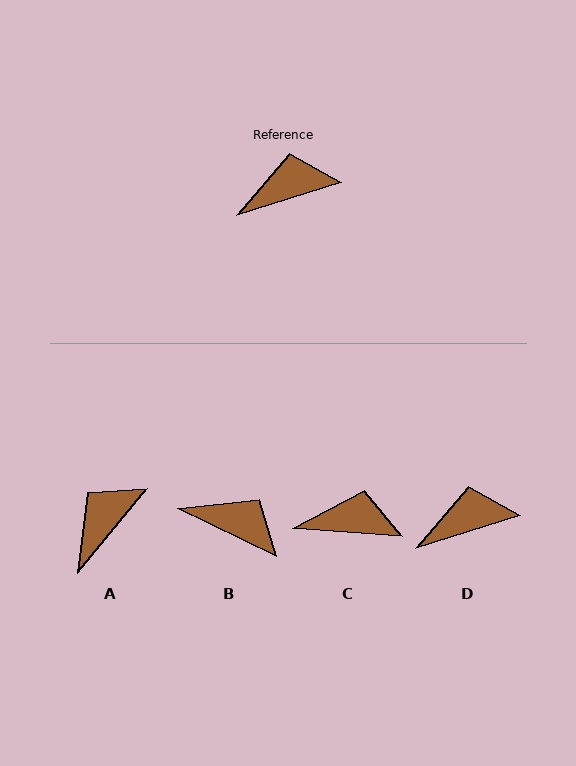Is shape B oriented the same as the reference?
No, it is off by about 43 degrees.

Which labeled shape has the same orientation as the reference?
D.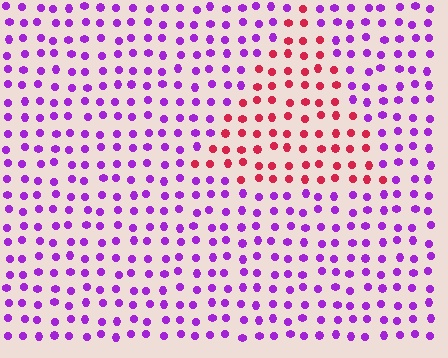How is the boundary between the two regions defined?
The boundary is defined purely by a slight shift in hue (about 64 degrees). Spacing, size, and orientation are identical on both sides.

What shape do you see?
I see a triangle.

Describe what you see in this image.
The image is filled with small purple elements in a uniform arrangement. A triangle-shaped region is visible where the elements are tinted to a slightly different hue, forming a subtle color boundary.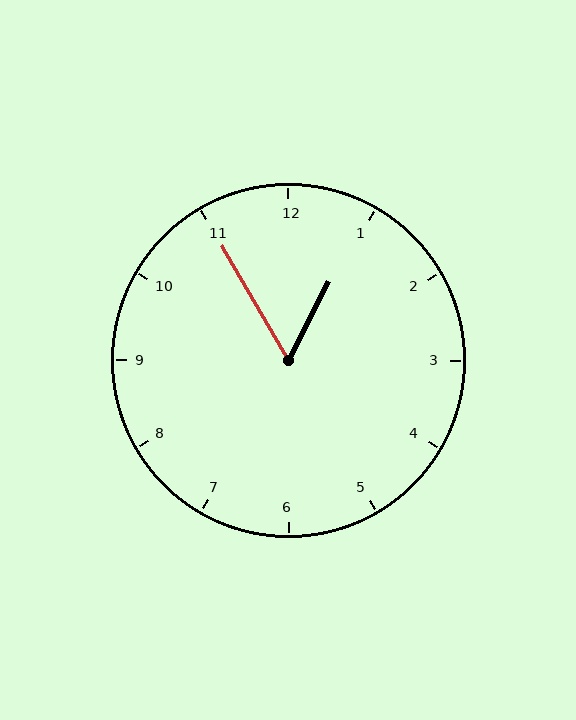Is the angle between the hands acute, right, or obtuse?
It is acute.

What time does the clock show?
12:55.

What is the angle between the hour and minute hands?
Approximately 58 degrees.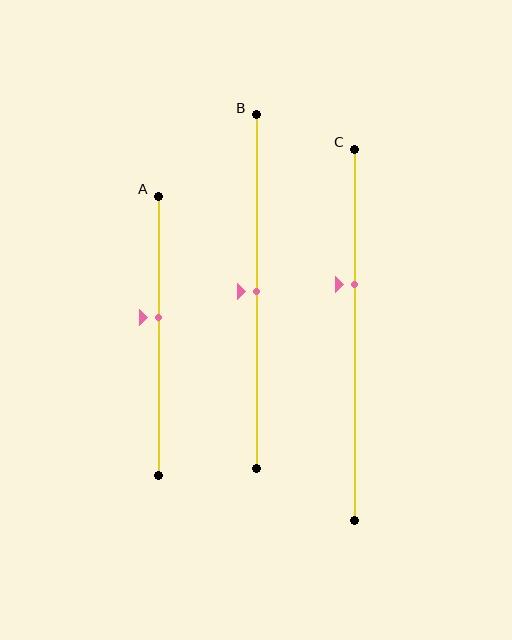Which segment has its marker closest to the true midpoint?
Segment B has its marker closest to the true midpoint.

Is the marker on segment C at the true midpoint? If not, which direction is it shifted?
No, the marker on segment C is shifted upward by about 14% of the segment length.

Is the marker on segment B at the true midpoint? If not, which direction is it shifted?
Yes, the marker on segment B is at the true midpoint.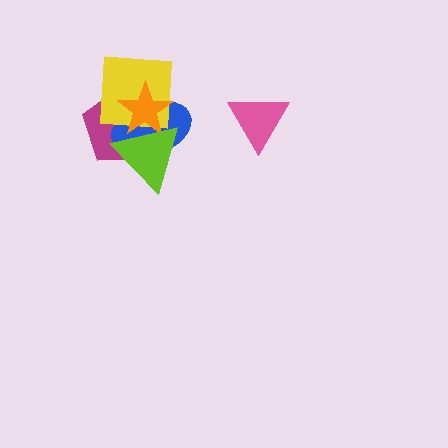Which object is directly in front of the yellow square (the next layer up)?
The orange star is directly in front of the yellow square.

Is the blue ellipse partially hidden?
Yes, it is partially covered by another shape.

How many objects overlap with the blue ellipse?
4 objects overlap with the blue ellipse.